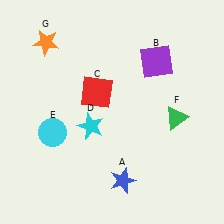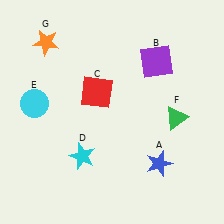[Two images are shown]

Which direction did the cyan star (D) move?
The cyan star (D) moved down.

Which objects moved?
The objects that moved are: the blue star (A), the cyan star (D), the cyan circle (E).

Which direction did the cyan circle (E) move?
The cyan circle (E) moved up.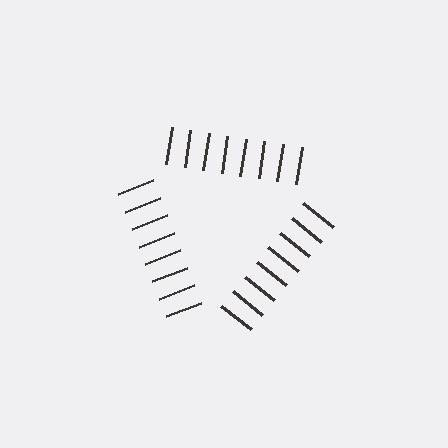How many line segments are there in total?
24 — 8 along each of the 3 edges.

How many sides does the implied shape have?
3 sides — the line-ends trace a triangle.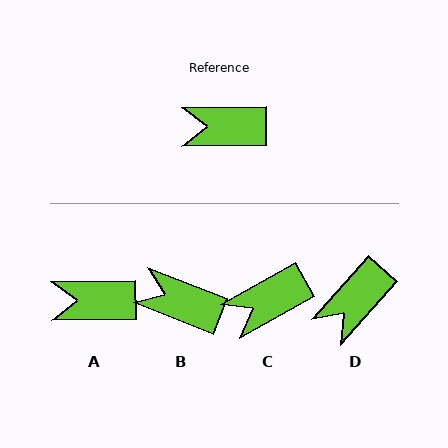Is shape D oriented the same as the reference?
No, it is off by about 48 degrees.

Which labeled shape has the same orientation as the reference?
A.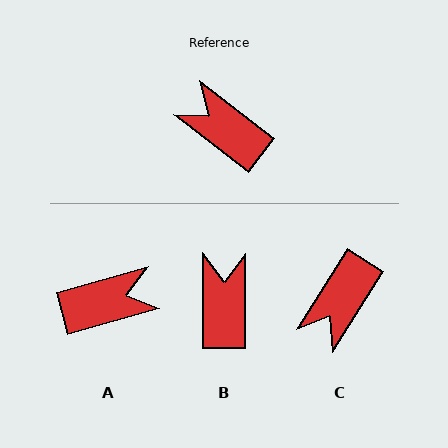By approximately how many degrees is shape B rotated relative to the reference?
Approximately 53 degrees clockwise.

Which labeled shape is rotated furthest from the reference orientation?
A, about 127 degrees away.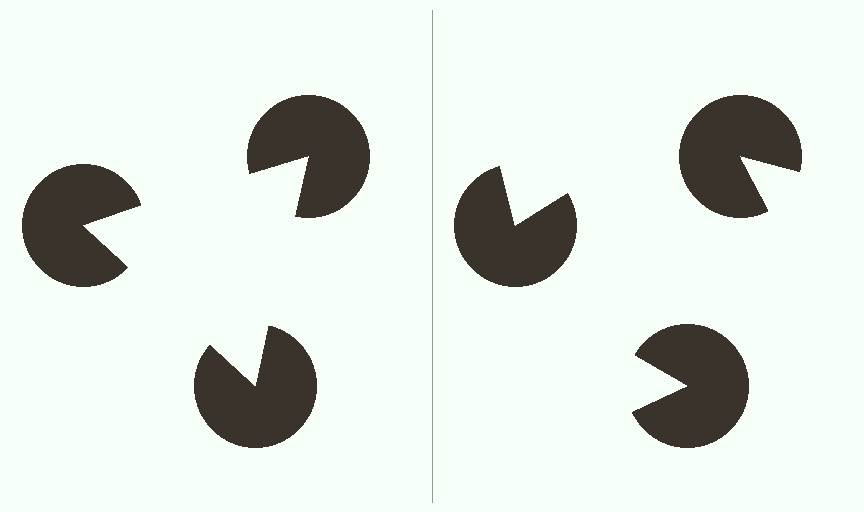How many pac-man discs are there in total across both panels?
6 — 3 on each side.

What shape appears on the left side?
An illusory triangle.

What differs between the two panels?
The pac-man discs are positioned identically on both sides; only the wedge orientations differ. On the left they align to a triangle; on the right they are misaligned.